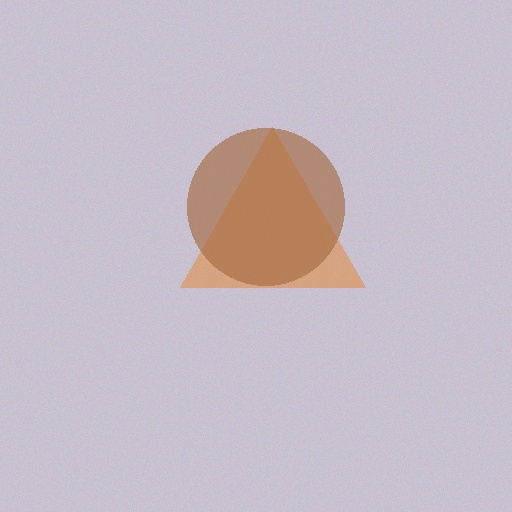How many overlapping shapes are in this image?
There are 2 overlapping shapes in the image.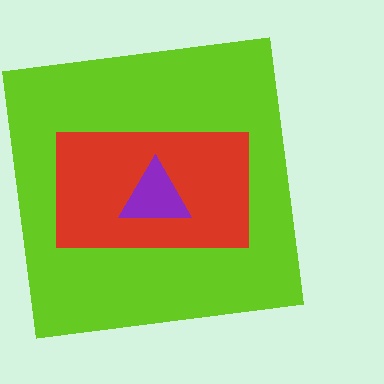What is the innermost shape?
The purple triangle.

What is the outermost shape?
The lime square.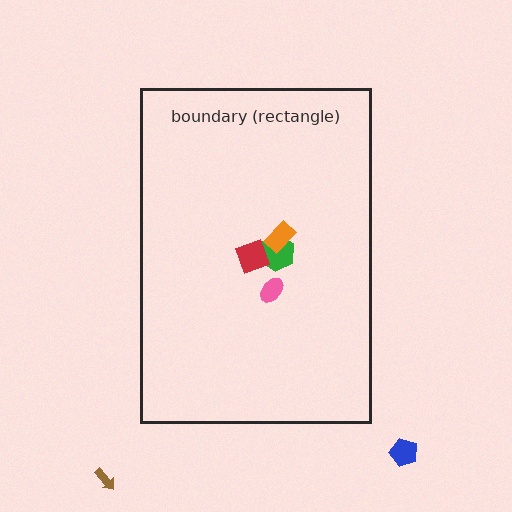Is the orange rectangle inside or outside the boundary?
Inside.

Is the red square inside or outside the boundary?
Inside.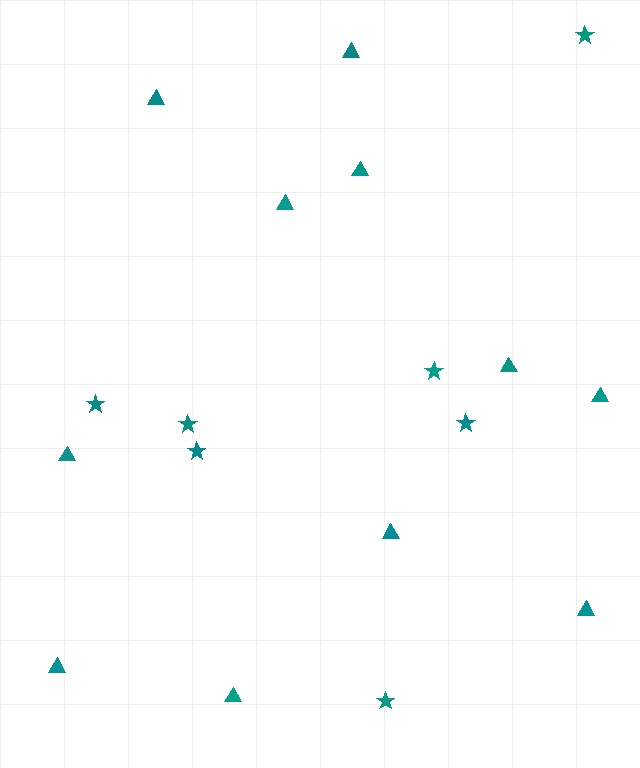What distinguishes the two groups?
There are 2 groups: one group of triangles (11) and one group of stars (7).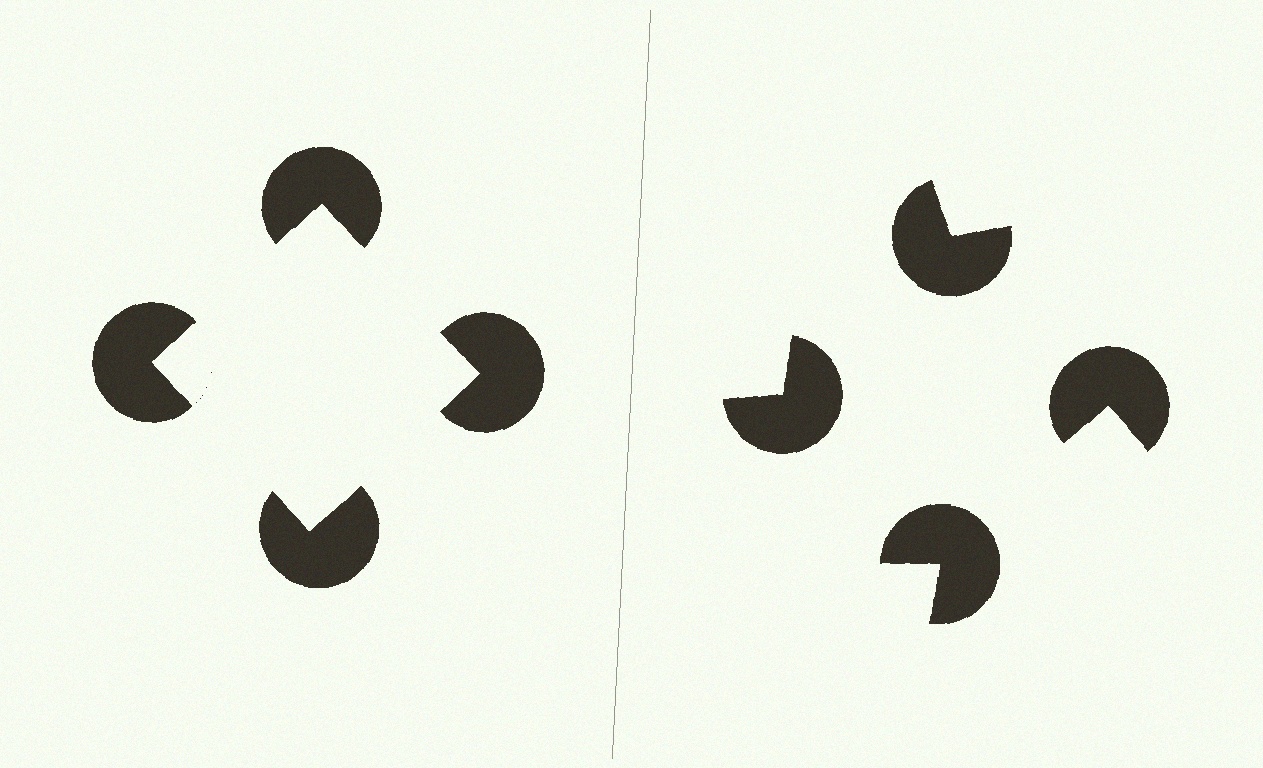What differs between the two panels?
The pac-man discs are positioned identically on both sides; only the wedge orientations differ. On the left they align to a square; on the right they are misaligned.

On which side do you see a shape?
An illusory square appears on the left side. On the right side the wedge cuts are rotated, so no coherent shape forms.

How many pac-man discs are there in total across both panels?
8 — 4 on each side.